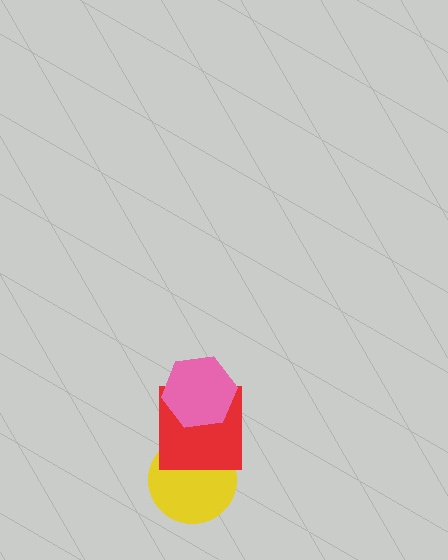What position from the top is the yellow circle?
The yellow circle is 3rd from the top.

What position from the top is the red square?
The red square is 2nd from the top.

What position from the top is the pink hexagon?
The pink hexagon is 1st from the top.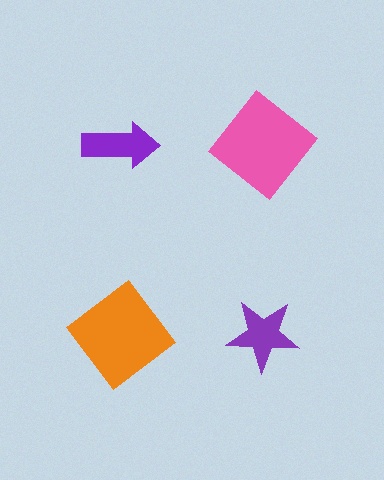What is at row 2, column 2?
A purple star.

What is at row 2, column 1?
An orange diamond.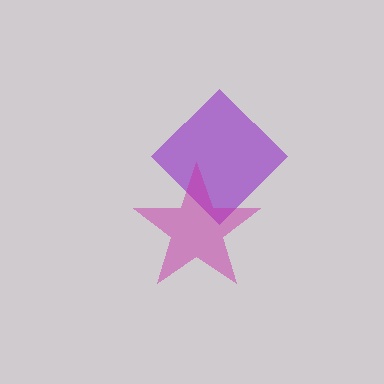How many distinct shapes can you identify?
There are 2 distinct shapes: a purple diamond, a magenta star.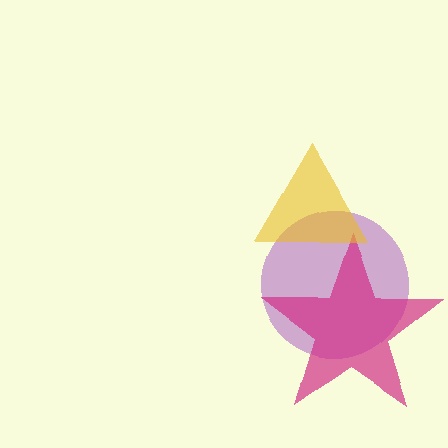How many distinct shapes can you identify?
There are 3 distinct shapes: a purple circle, a magenta star, a yellow triangle.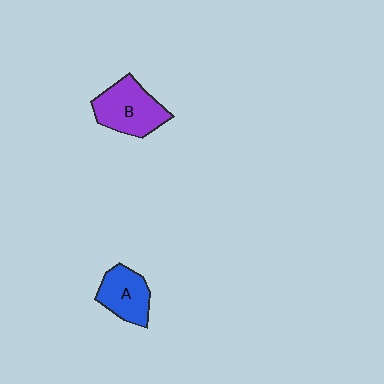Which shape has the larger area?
Shape B (purple).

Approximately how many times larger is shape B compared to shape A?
Approximately 1.3 times.